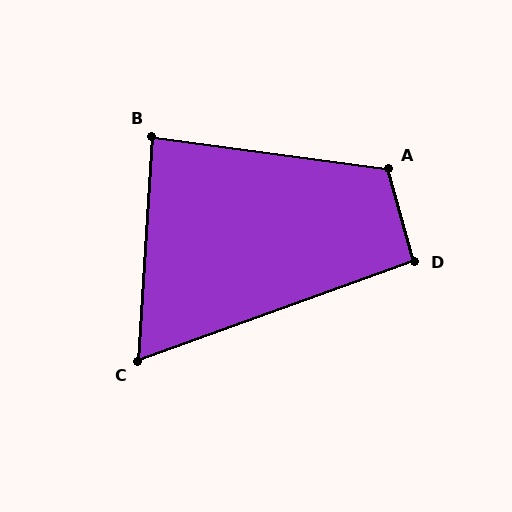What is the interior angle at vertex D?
Approximately 94 degrees (approximately right).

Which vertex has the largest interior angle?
A, at approximately 113 degrees.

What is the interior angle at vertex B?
Approximately 86 degrees (approximately right).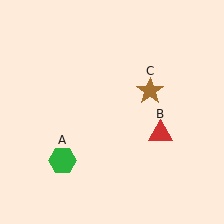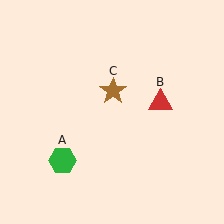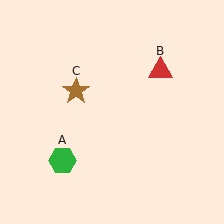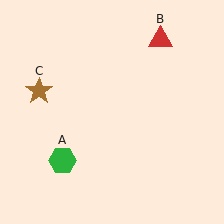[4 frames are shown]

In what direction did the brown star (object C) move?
The brown star (object C) moved left.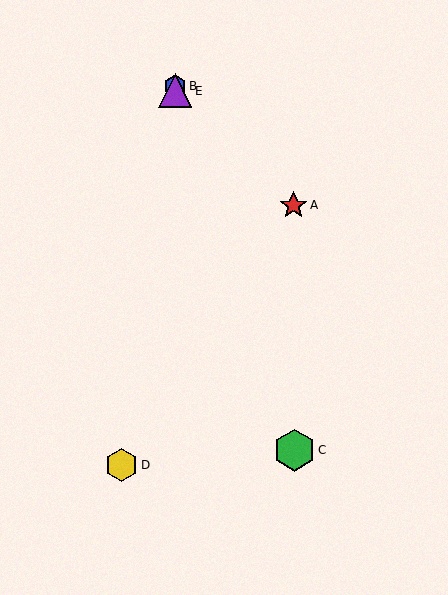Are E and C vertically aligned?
No, E is at x≈175 and C is at x≈295.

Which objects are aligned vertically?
Objects B, E are aligned vertically.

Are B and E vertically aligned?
Yes, both are at x≈175.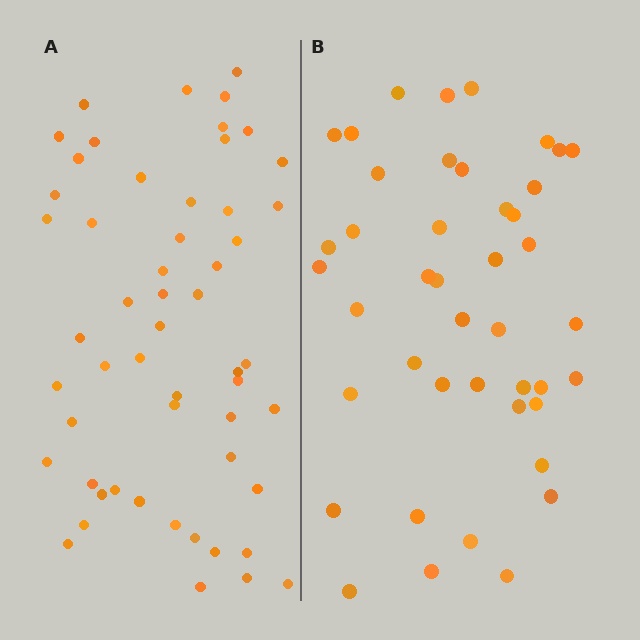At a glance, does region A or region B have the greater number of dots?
Region A (the left region) has more dots.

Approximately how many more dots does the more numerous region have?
Region A has roughly 12 or so more dots than region B.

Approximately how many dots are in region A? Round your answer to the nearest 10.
About 50 dots. (The exact count is 54, which rounds to 50.)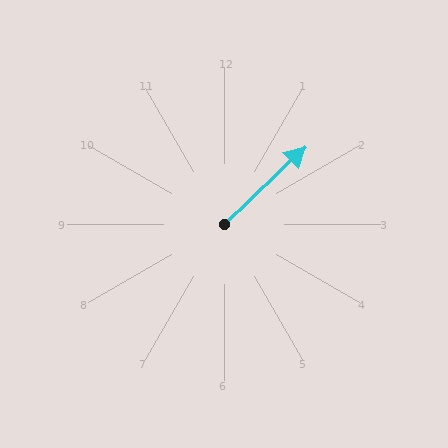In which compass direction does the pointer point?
Northeast.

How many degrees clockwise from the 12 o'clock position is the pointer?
Approximately 46 degrees.